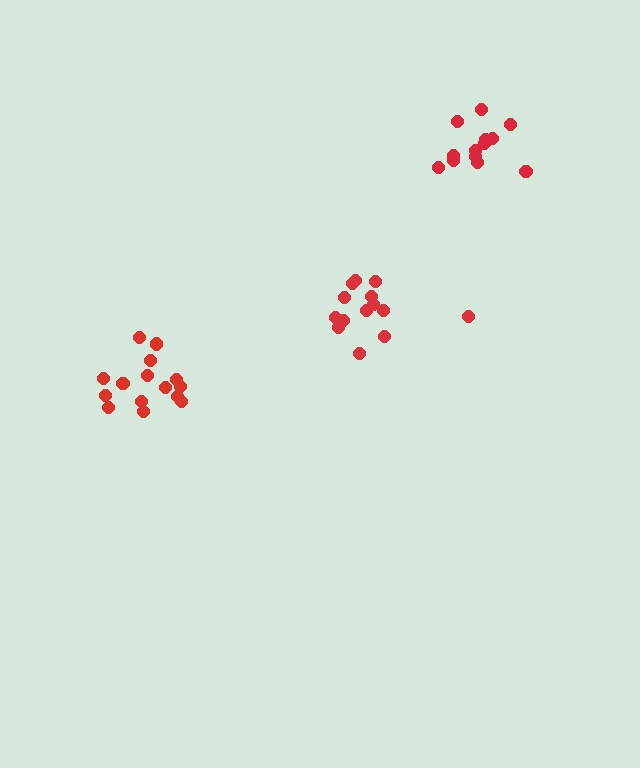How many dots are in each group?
Group 1: 14 dots, Group 2: 15 dots, Group 3: 13 dots (42 total).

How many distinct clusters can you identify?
There are 3 distinct clusters.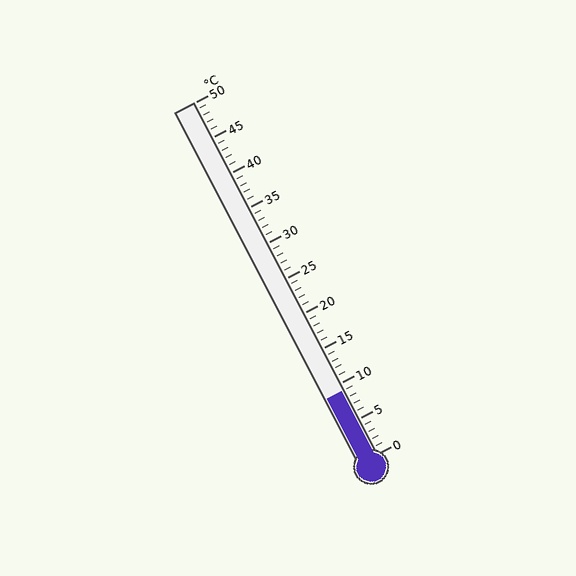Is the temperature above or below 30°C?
The temperature is below 30°C.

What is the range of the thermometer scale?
The thermometer scale ranges from 0°C to 50°C.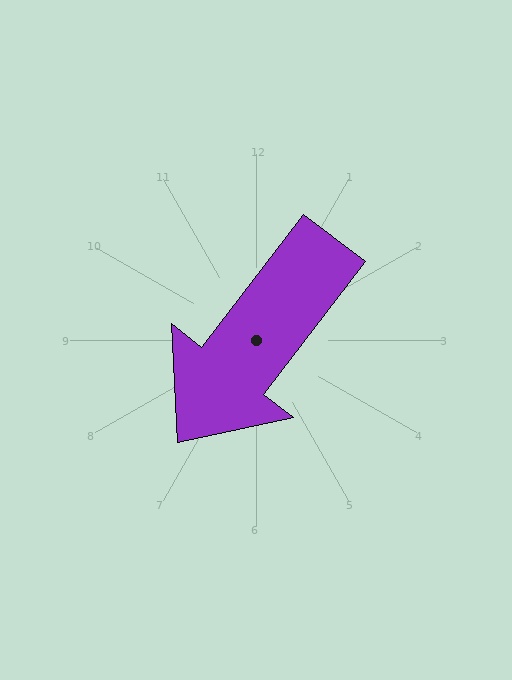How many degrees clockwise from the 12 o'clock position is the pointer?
Approximately 217 degrees.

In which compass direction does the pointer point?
Southwest.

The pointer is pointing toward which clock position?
Roughly 7 o'clock.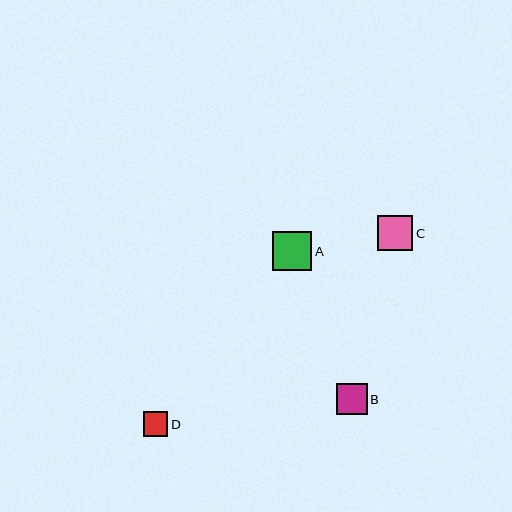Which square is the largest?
Square A is the largest with a size of approximately 39 pixels.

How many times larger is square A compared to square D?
Square A is approximately 1.6 times the size of square D.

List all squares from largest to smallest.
From largest to smallest: A, C, B, D.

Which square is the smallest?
Square D is the smallest with a size of approximately 24 pixels.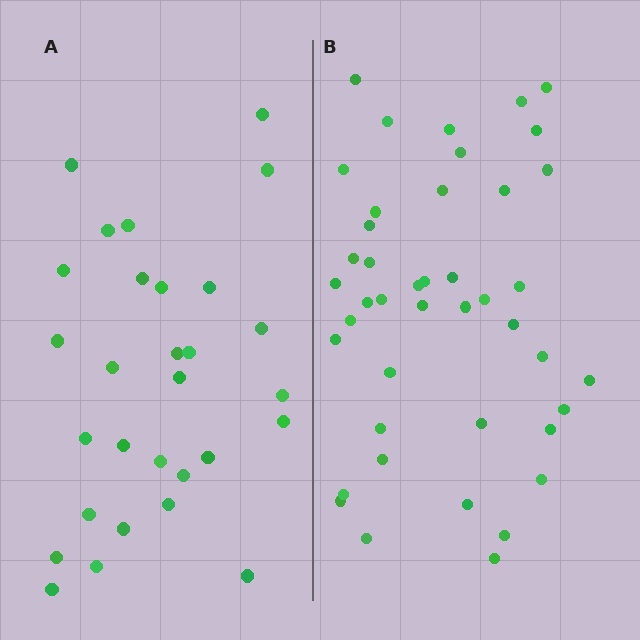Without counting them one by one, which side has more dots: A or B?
Region B (the right region) has more dots.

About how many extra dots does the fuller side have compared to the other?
Region B has approximately 15 more dots than region A.